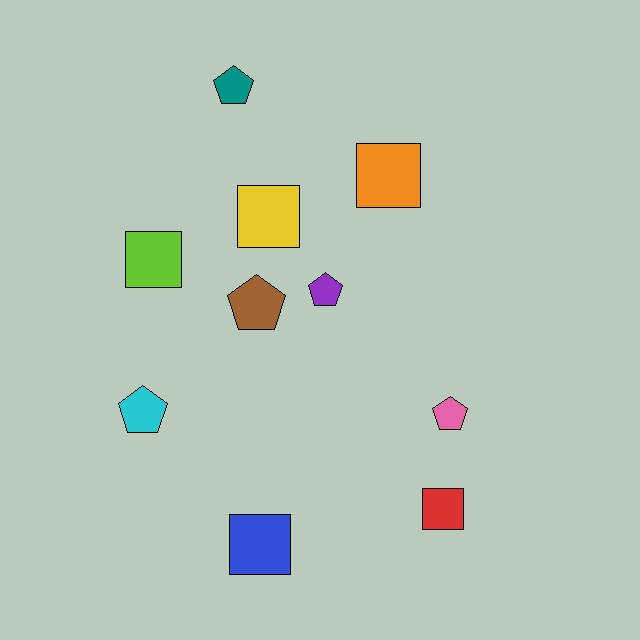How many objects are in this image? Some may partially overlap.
There are 10 objects.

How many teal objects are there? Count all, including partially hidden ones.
There is 1 teal object.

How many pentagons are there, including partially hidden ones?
There are 5 pentagons.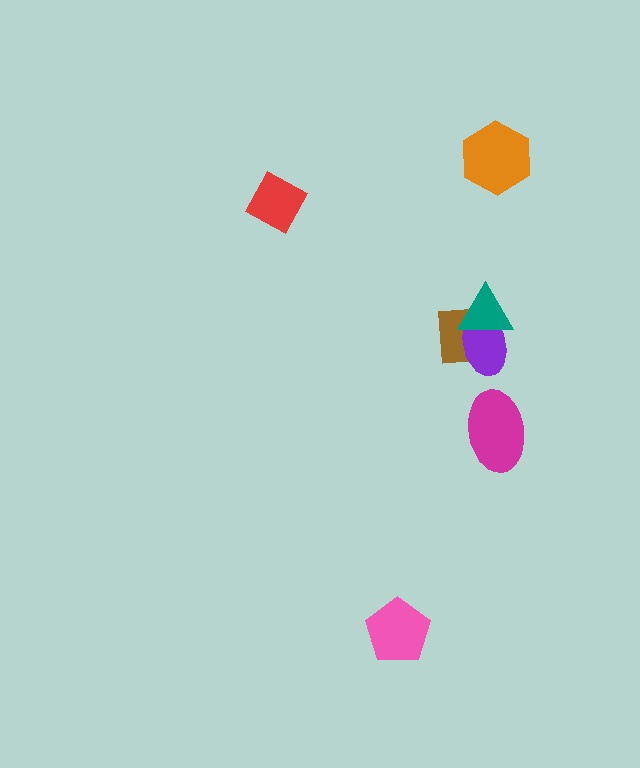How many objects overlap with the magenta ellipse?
0 objects overlap with the magenta ellipse.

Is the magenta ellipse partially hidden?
No, no other shape covers it.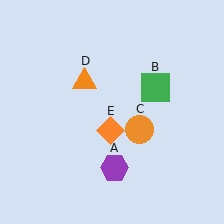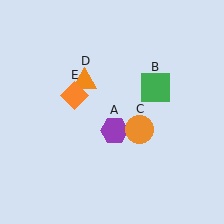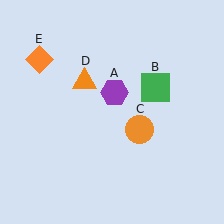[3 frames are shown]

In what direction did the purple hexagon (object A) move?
The purple hexagon (object A) moved up.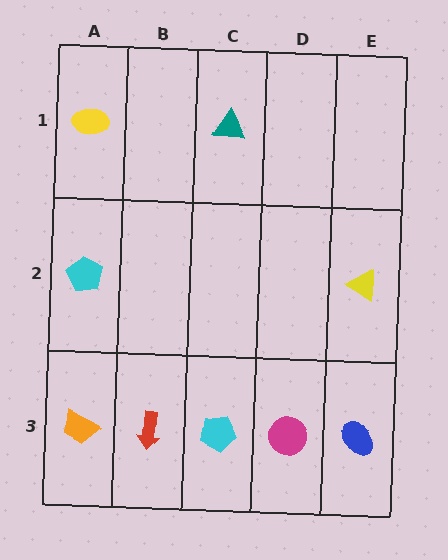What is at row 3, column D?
A magenta circle.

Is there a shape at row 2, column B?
No, that cell is empty.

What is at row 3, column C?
A cyan pentagon.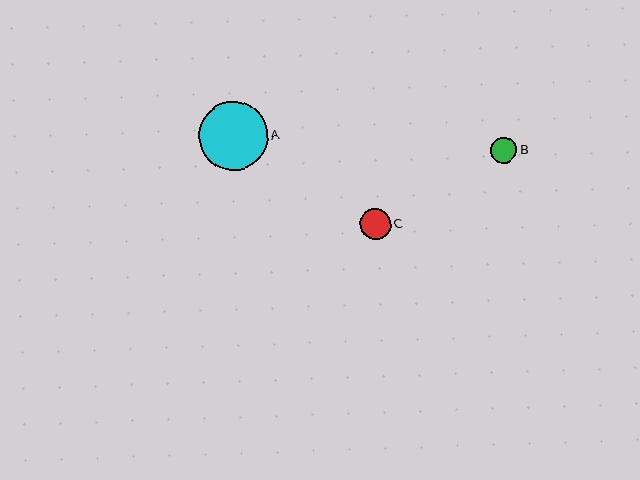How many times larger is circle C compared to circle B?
Circle C is approximately 1.2 times the size of circle B.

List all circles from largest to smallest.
From largest to smallest: A, C, B.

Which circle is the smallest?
Circle B is the smallest with a size of approximately 27 pixels.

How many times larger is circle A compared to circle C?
Circle A is approximately 2.2 times the size of circle C.